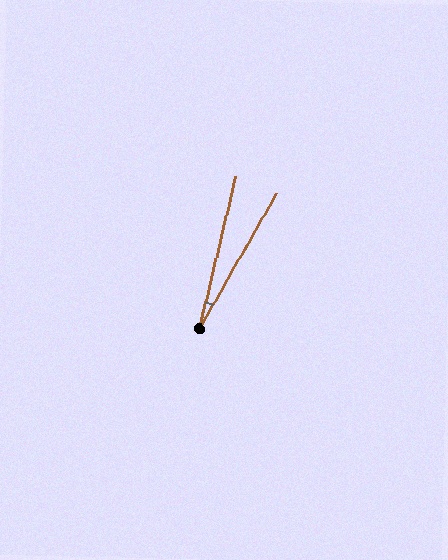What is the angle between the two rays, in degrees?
Approximately 16 degrees.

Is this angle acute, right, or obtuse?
It is acute.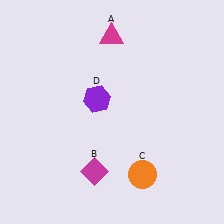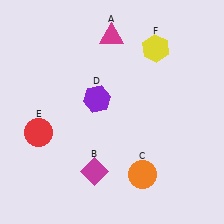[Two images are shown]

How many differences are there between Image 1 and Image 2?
There are 2 differences between the two images.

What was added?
A red circle (E), a yellow hexagon (F) were added in Image 2.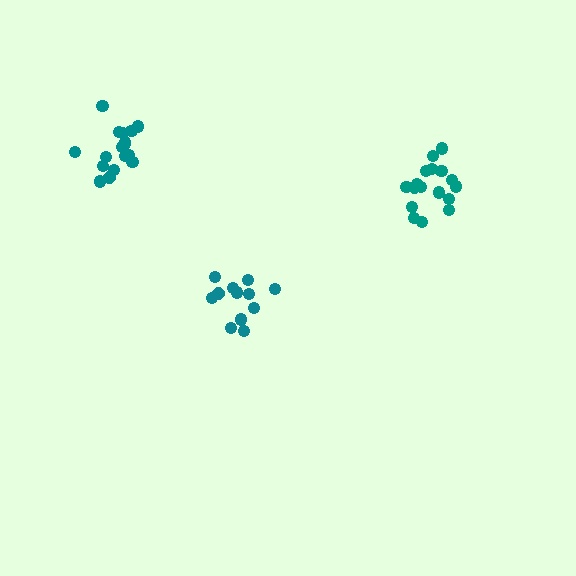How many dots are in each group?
Group 1: 17 dots, Group 2: 12 dots, Group 3: 17 dots (46 total).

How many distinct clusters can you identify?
There are 3 distinct clusters.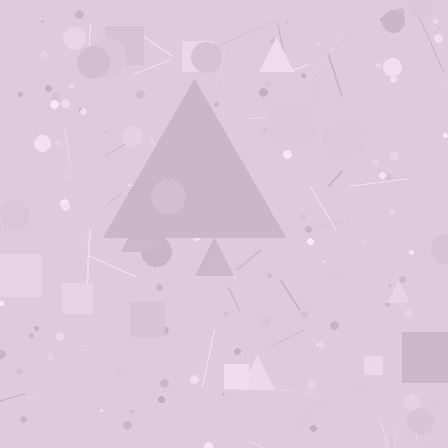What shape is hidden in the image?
A triangle is hidden in the image.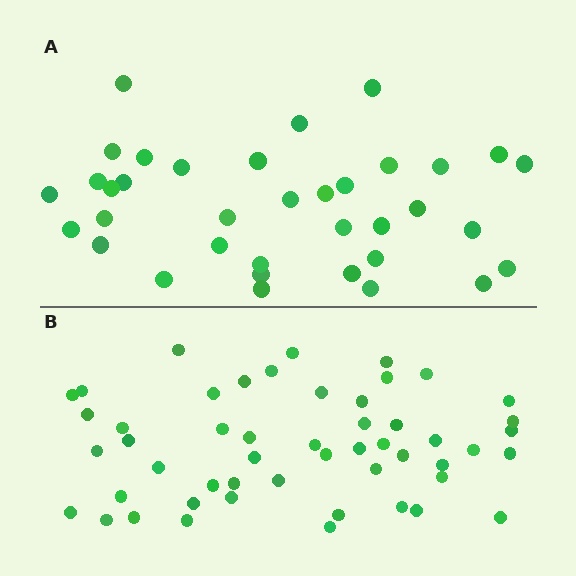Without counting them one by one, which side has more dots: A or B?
Region B (the bottom region) has more dots.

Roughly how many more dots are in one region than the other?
Region B has approximately 15 more dots than region A.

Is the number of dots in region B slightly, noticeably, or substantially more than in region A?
Region B has noticeably more, but not dramatically so. The ratio is roughly 1.4 to 1.